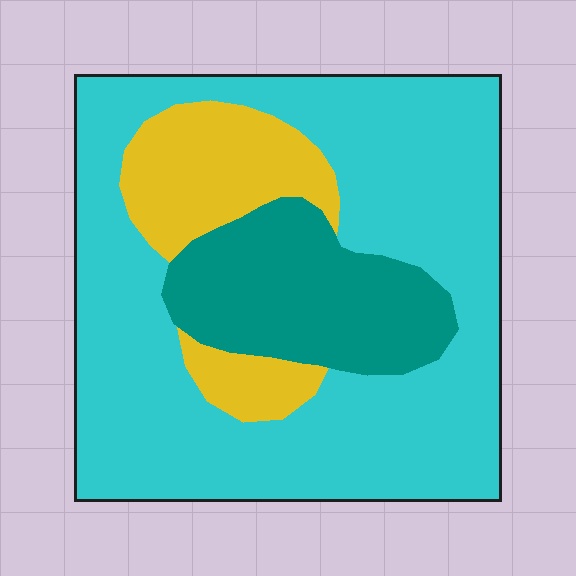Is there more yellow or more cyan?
Cyan.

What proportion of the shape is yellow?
Yellow covers around 15% of the shape.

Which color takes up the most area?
Cyan, at roughly 65%.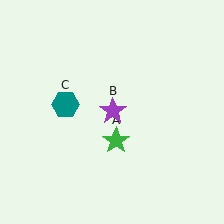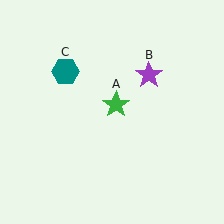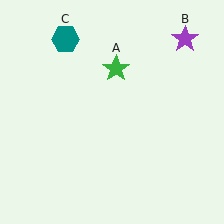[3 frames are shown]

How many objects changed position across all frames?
3 objects changed position: green star (object A), purple star (object B), teal hexagon (object C).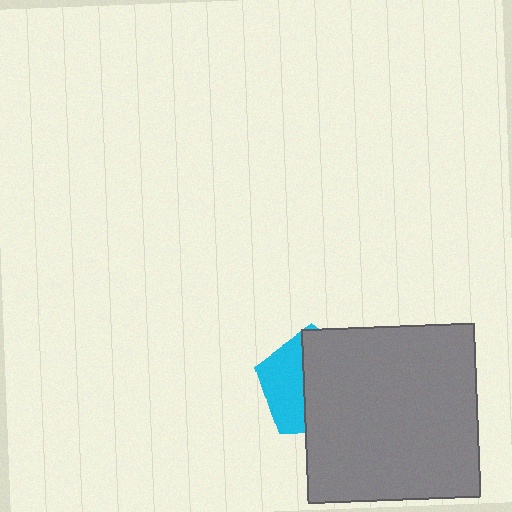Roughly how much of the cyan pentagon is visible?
A small part of it is visible (roughly 38%).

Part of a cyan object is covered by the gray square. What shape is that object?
It is a pentagon.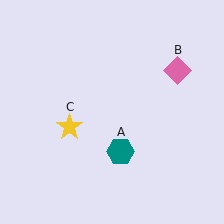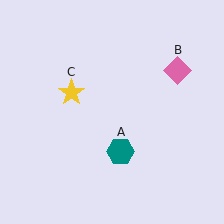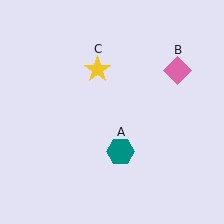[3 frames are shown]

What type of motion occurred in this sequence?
The yellow star (object C) rotated clockwise around the center of the scene.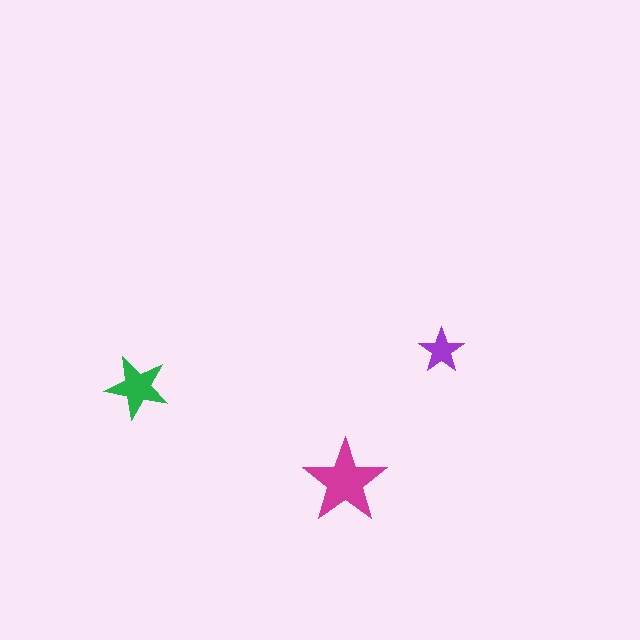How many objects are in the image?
There are 3 objects in the image.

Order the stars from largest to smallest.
the magenta one, the green one, the purple one.